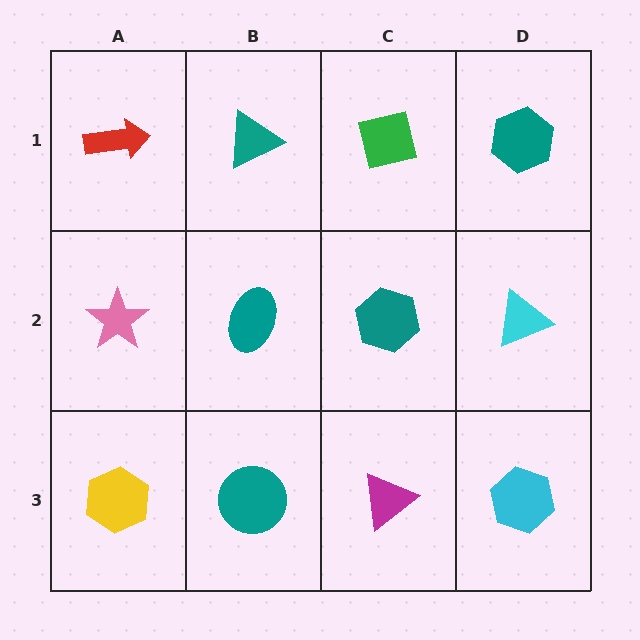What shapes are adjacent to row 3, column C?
A teal hexagon (row 2, column C), a teal circle (row 3, column B), a cyan hexagon (row 3, column D).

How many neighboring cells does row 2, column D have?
3.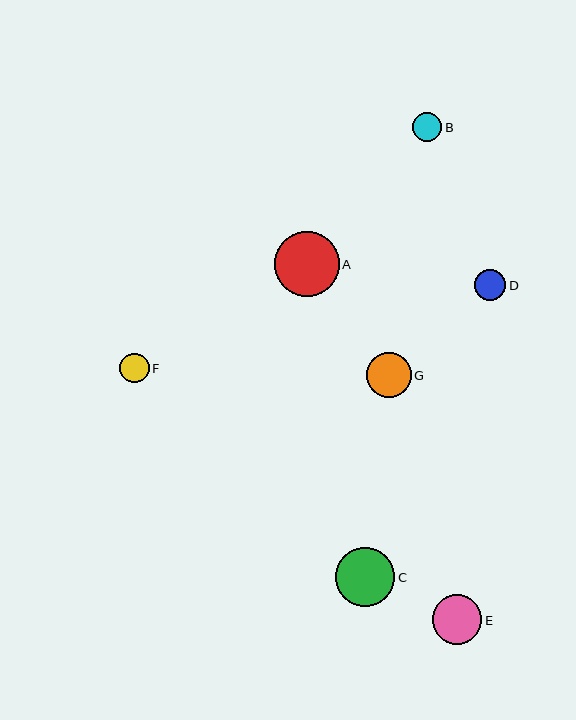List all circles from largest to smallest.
From largest to smallest: A, C, E, G, D, B, F.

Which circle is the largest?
Circle A is the largest with a size of approximately 65 pixels.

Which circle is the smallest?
Circle F is the smallest with a size of approximately 29 pixels.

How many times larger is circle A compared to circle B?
Circle A is approximately 2.2 times the size of circle B.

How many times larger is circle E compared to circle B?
Circle E is approximately 1.7 times the size of circle B.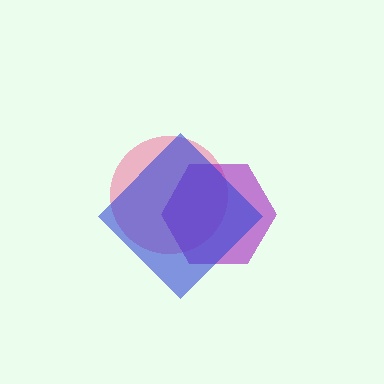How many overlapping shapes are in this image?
There are 3 overlapping shapes in the image.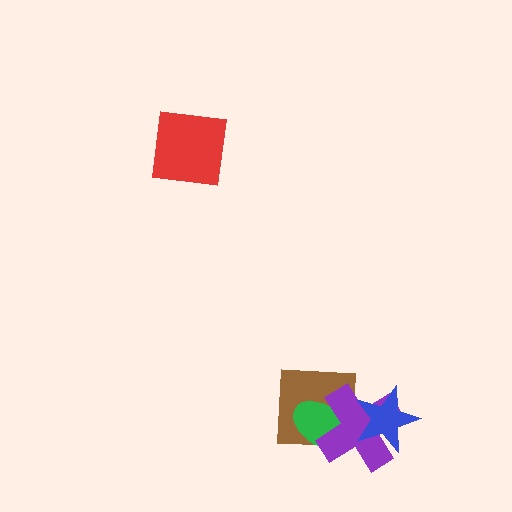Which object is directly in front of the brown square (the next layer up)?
The green ellipse is directly in front of the brown square.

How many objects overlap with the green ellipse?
2 objects overlap with the green ellipse.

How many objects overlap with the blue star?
1 object overlaps with the blue star.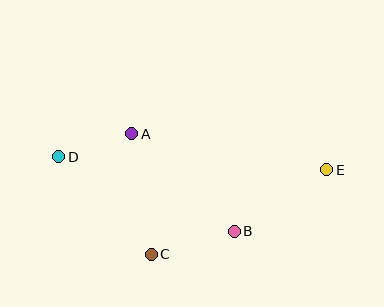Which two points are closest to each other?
Points A and D are closest to each other.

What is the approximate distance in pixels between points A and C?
The distance between A and C is approximately 122 pixels.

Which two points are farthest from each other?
Points D and E are farthest from each other.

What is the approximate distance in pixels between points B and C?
The distance between B and C is approximately 86 pixels.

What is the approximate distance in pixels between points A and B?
The distance between A and B is approximately 141 pixels.